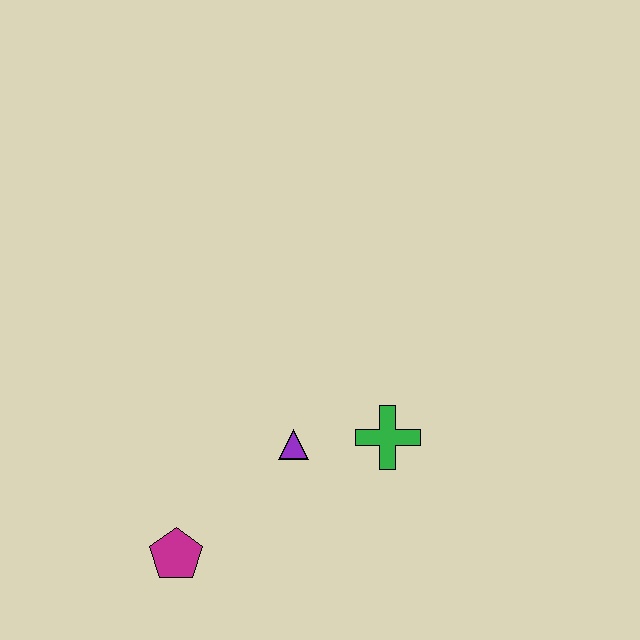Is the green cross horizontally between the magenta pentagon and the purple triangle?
No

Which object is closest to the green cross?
The purple triangle is closest to the green cross.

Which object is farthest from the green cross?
The magenta pentagon is farthest from the green cross.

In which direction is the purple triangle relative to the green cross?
The purple triangle is to the left of the green cross.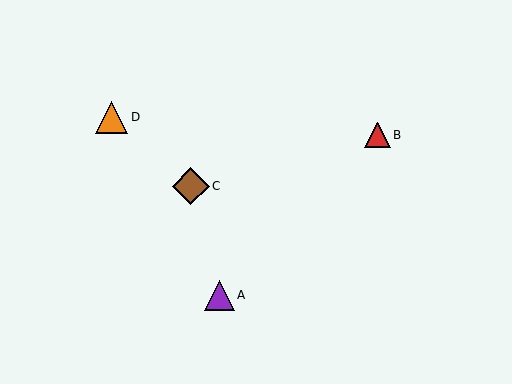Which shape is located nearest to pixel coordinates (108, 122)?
The orange triangle (labeled D) at (112, 117) is nearest to that location.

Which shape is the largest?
The brown diamond (labeled C) is the largest.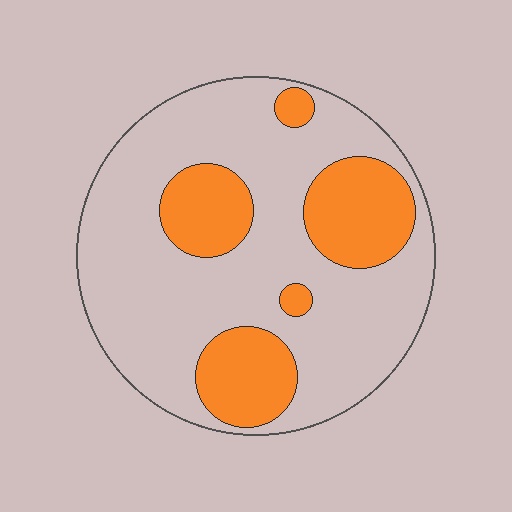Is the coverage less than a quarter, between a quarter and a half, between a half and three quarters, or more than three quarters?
Between a quarter and a half.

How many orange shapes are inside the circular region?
5.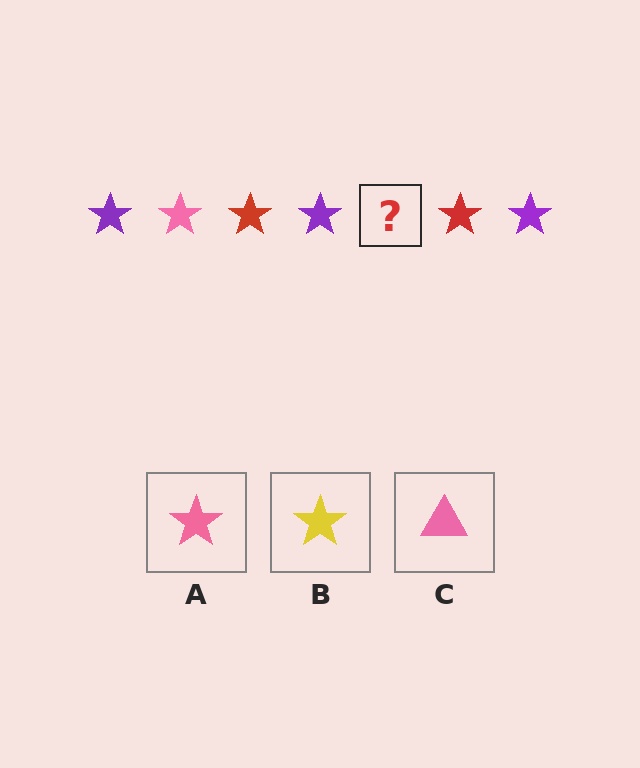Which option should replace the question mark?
Option A.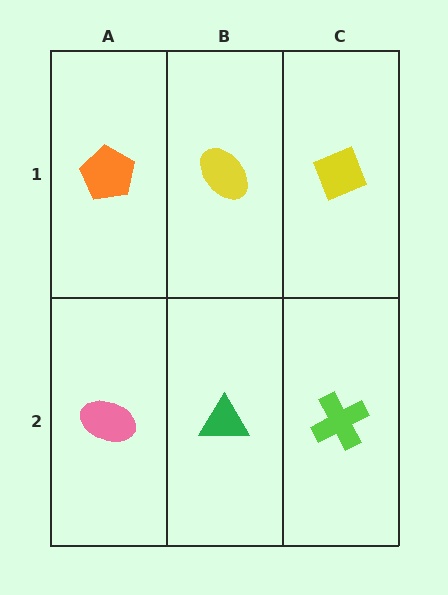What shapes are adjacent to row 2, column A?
An orange pentagon (row 1, column A), a green triangle (row 2, column B).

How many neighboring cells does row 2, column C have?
2.